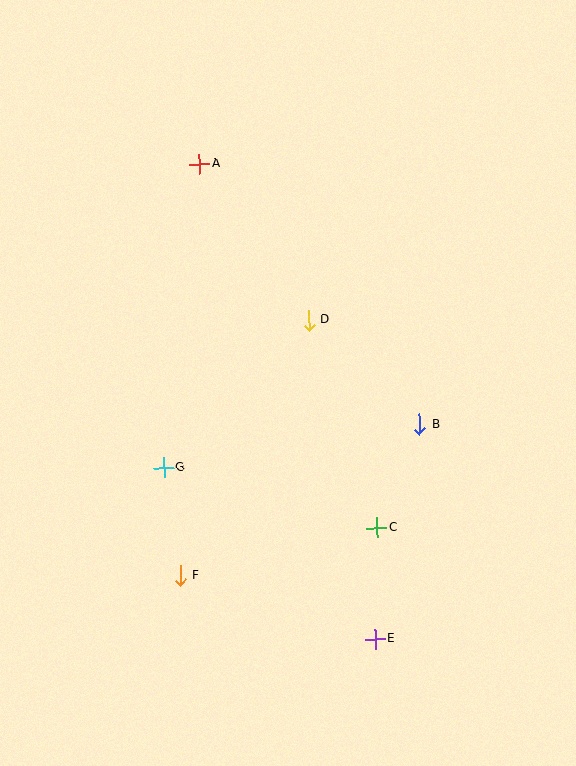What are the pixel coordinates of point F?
Point F is at (180, 575).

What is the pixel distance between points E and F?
The distance between E and F is 204 pixels.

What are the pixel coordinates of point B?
Point B is at (420, 424).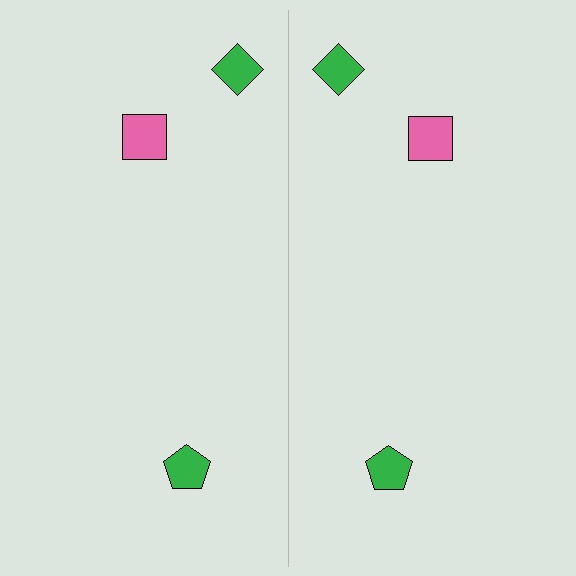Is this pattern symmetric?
Yes, this pattern has bilateral (reflection) symmetry.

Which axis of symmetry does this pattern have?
The pattern has a vertical axis of symmetry running through the center of the image.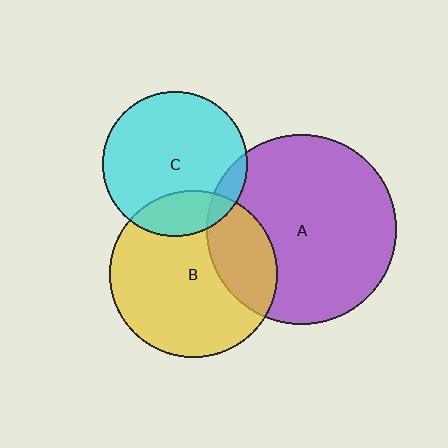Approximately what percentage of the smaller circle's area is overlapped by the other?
Approximately 20%.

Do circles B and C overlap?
Yes.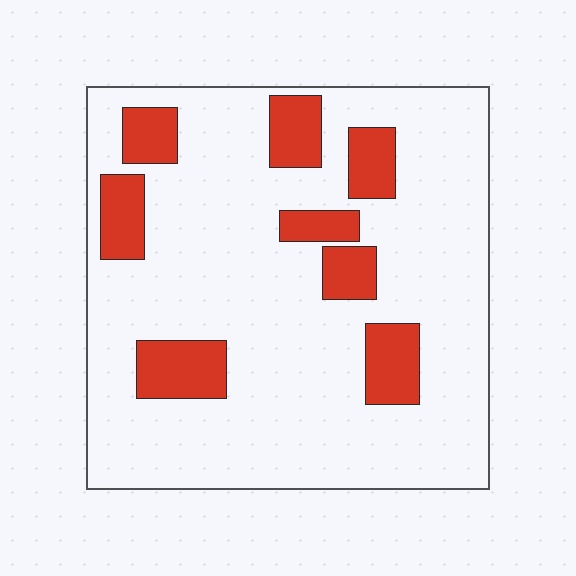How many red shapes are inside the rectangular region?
8.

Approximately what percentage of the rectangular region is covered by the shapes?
Approximately 20%.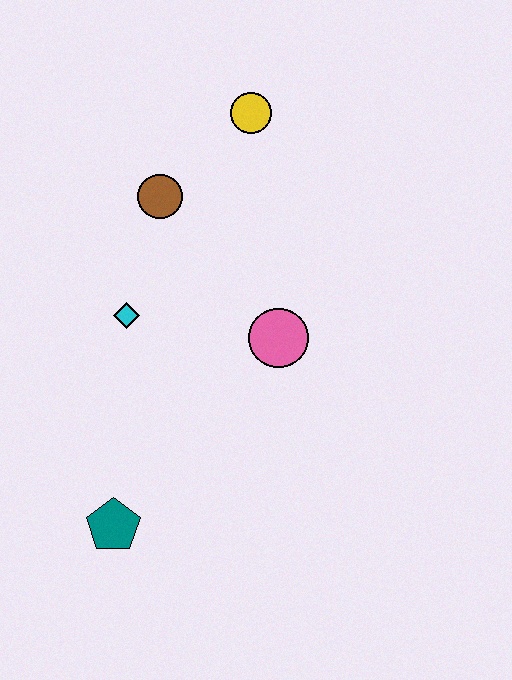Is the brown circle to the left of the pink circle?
Yes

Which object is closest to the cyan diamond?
The brown circle is closest to the cyan diamond.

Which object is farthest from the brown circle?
The teal pentagon is farthest from the brown circle.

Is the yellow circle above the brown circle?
Yes